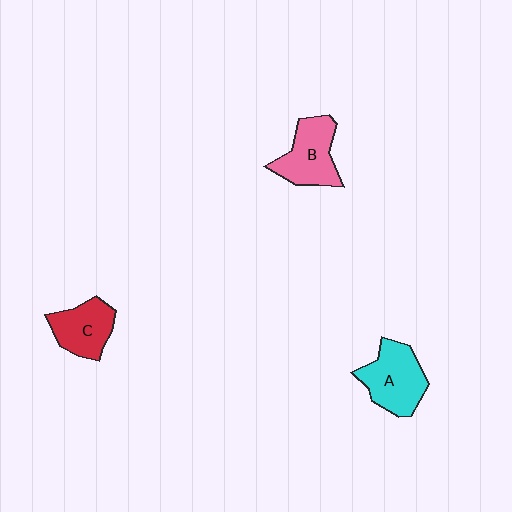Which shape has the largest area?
Shape A (cyan).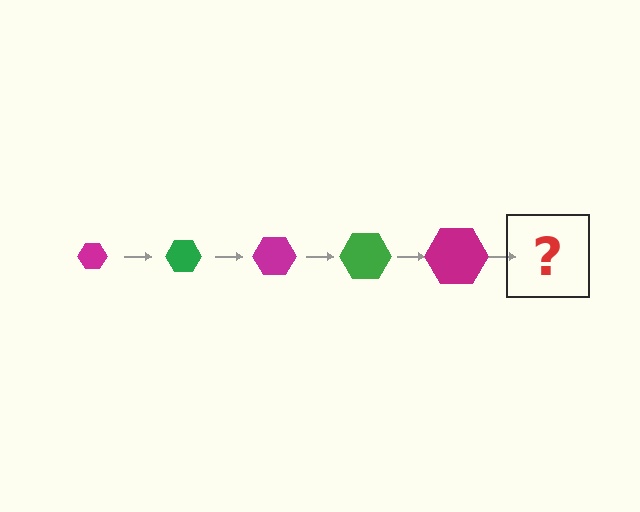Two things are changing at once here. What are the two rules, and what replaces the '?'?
The two rules are that the hexagon grows larger each step and the color cycles through magenta and green. The '?' should be a green hexagon, larger than the previous one.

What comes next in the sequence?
The next element should be a green hexagon, larger than the previous one.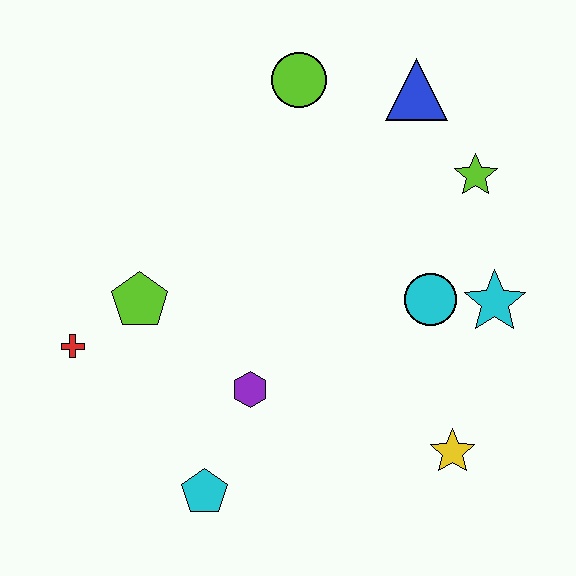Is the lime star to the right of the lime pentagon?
Yes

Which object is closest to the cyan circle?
The cyan star is closest to the cyan circle.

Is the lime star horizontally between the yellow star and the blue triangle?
No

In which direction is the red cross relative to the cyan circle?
The red cross is to the left of the cyan circle.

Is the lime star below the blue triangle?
Yes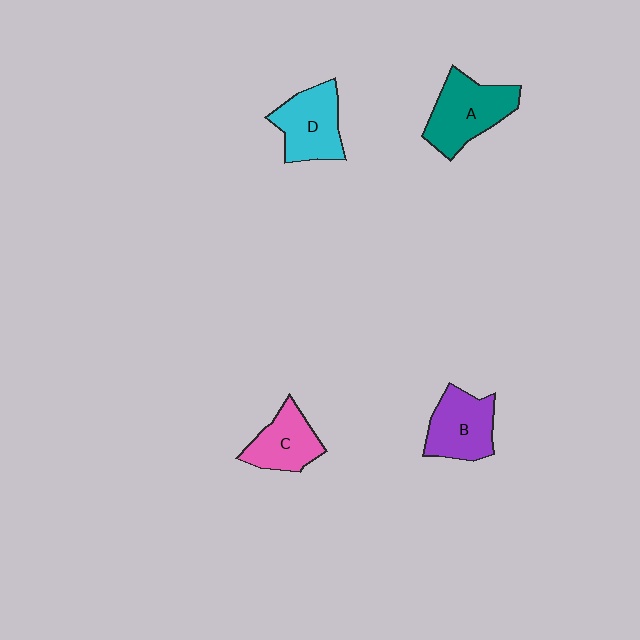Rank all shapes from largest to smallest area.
From largest to smallest: A (teal), D (cyan), B (purple), C (pink).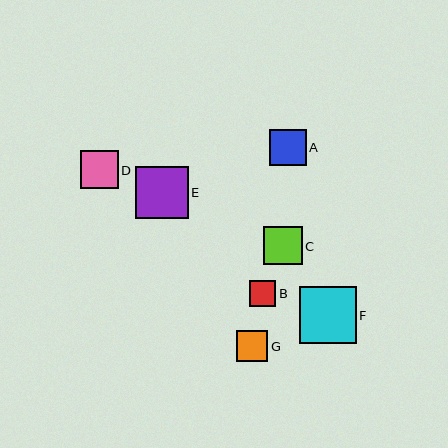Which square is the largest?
Square F is the largest with a size of approximately 57 pixels.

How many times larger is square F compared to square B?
Square F is approximately 2.2 times the size of square B.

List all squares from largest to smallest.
From largest to smallest: F, E, C, D, A, G, B.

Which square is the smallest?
Square B is the smallest with a size of approximately 26 pixels.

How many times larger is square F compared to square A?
Square F is approximately 1.6 times the size of square A.